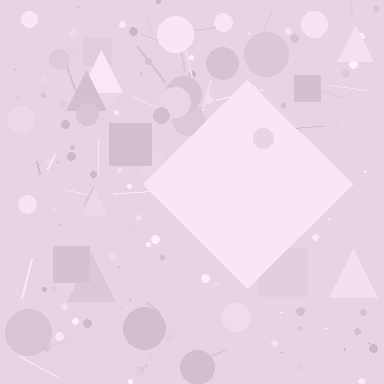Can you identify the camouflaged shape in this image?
The camouflaged shape is a diamond.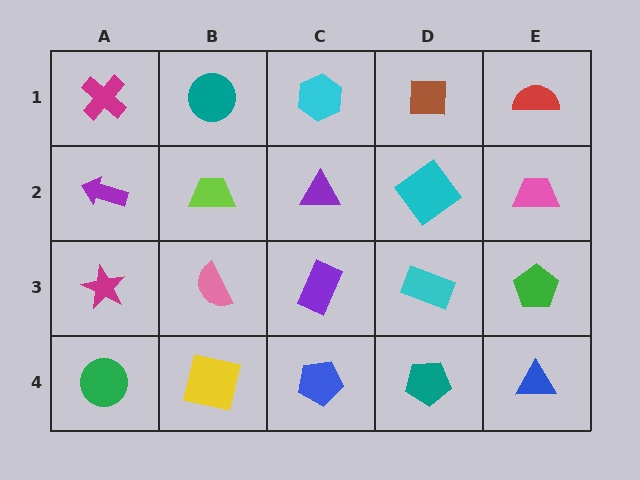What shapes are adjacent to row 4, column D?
A cyan rectangle (row 3, column D), a blue pentagon (row 4, column C), a blue triangle (row 4, column E).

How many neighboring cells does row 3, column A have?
3.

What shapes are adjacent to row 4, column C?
A purple rectangle (row 3, column C), a yellow square (row 4, column B), a teal pentagon (row 4, column D).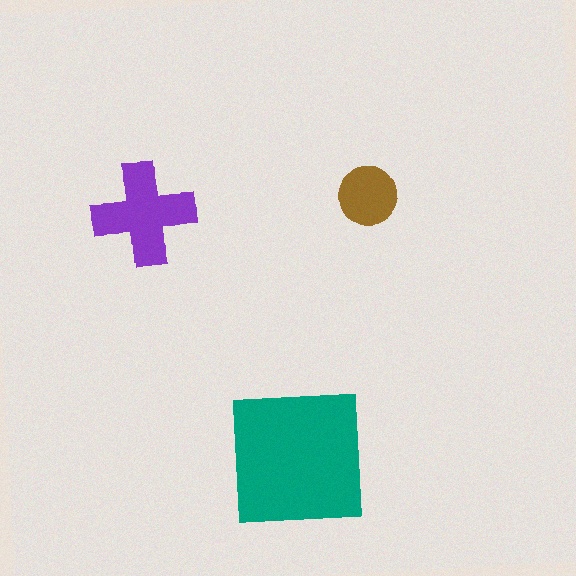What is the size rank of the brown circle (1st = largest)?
3rd.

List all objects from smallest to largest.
The brown circle, the purple cross, the teal square.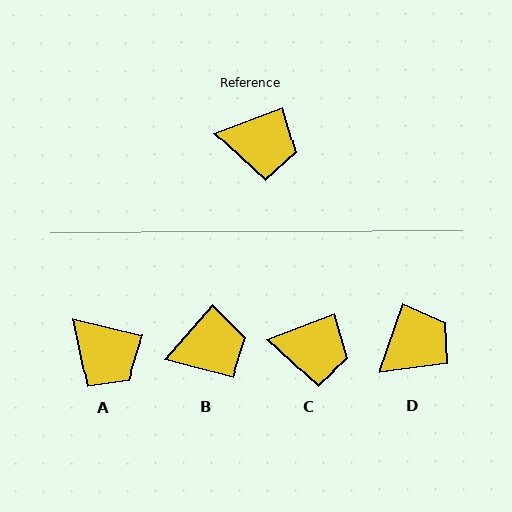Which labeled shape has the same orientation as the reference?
C.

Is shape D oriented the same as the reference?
No, it is off by about 50 degrees.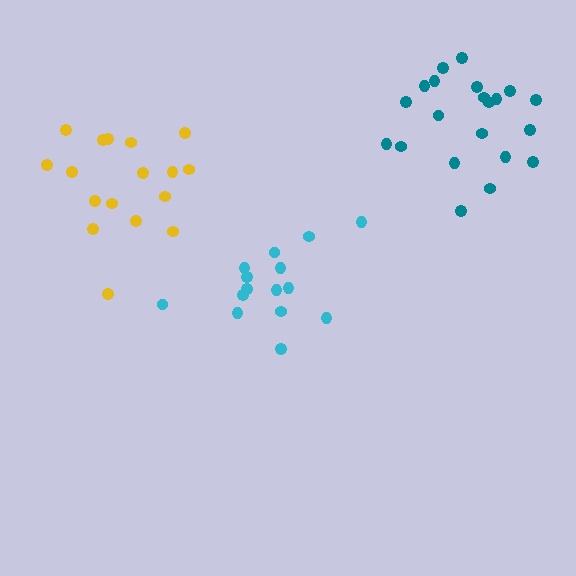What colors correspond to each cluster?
The clusters are colored: yellow, cyan, teal.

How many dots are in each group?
Group 1: 17 dots, Group 2: 15 dots, Group 3: 21 dots (53 total).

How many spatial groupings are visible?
There are 3 spatial groupings.